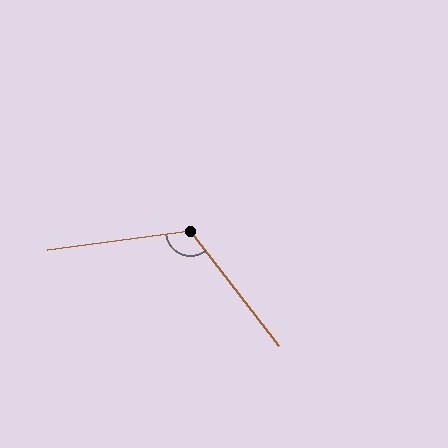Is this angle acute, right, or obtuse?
It is obtuse.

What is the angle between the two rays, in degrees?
Approximately 120 degrees.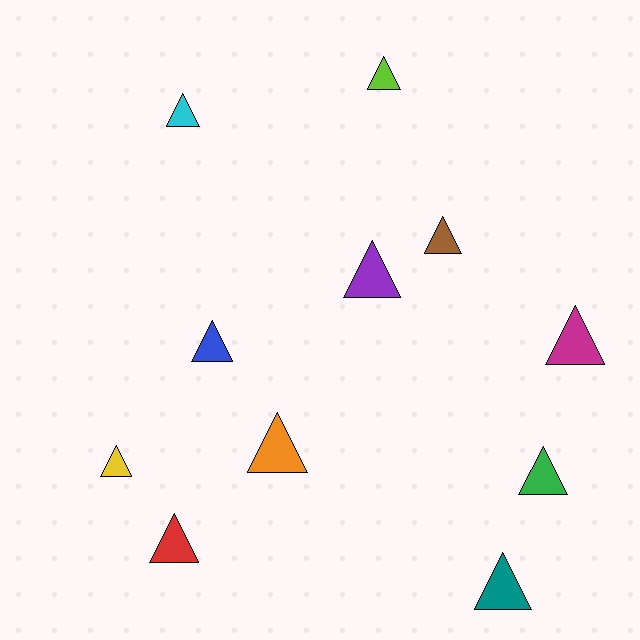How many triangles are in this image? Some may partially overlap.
There are 11 triangles.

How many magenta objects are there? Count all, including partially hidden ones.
There is 1 magenta object.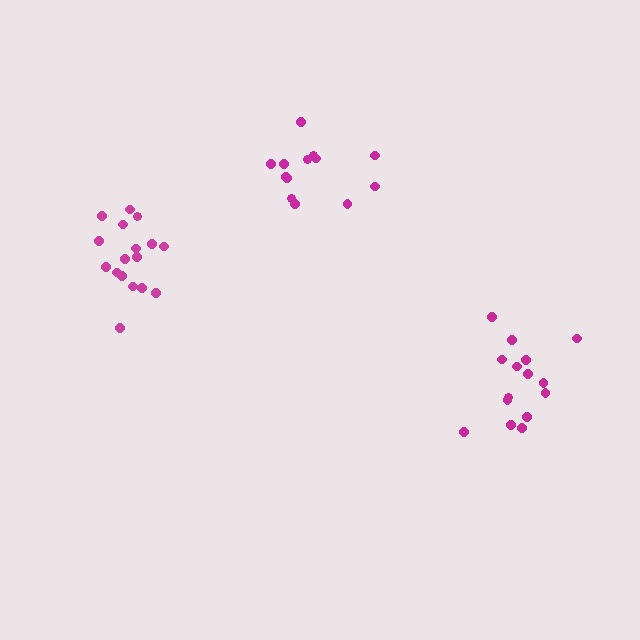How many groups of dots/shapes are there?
There are 3 groups.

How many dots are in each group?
Group 1: 13 dots, Group 2: 15 dots, Group 3: 17 dots (45 total).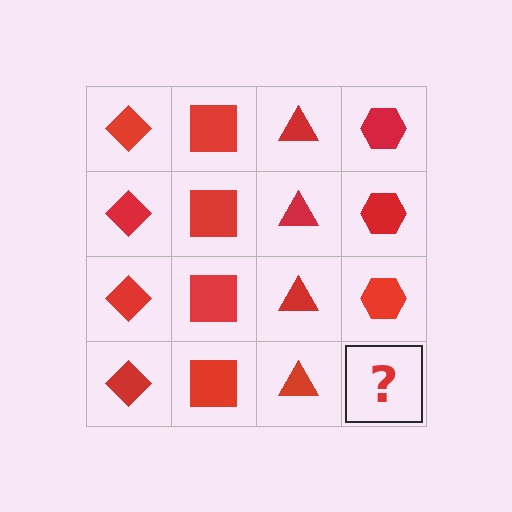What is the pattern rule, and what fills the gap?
The rule is that each column has a consistent shape. The gap should be filled with a red hexagon.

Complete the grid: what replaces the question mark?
The question mark should be replaced with a red hexagon.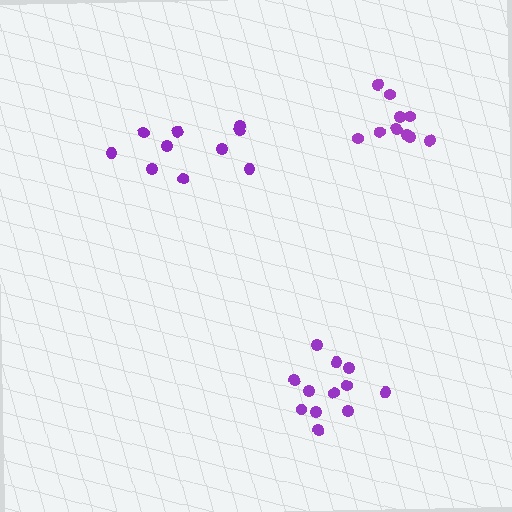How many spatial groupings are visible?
There are 3 spatial groupings.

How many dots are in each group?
Group 1: 10 dots, Group 2: 10 dots, Group 3: 12 dots (32 total).